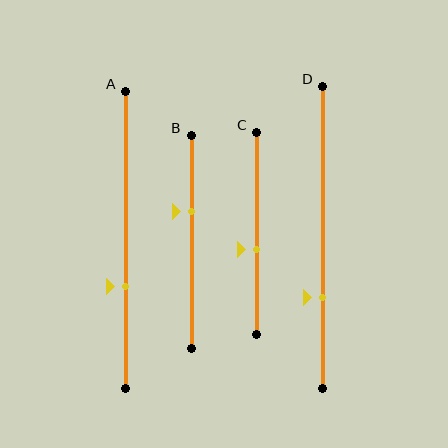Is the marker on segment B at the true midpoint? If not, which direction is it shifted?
No, the marker on segment B is shifted upward by about 14% of the segment length.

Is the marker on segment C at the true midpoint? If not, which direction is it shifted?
No, the marker on segment C is shifted downward by about 8% of the segment length.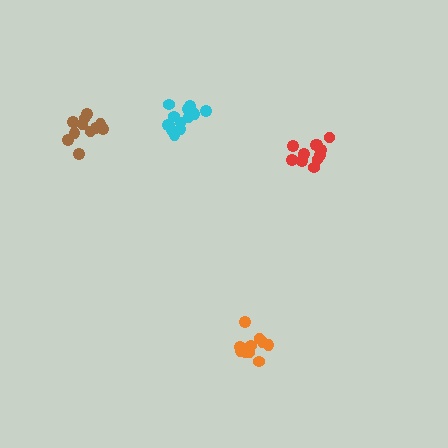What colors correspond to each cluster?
The clusters are colored: red, orange, cyan, brown.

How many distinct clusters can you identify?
There are 4 distinct clusters.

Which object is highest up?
The cyan cluster is topmost.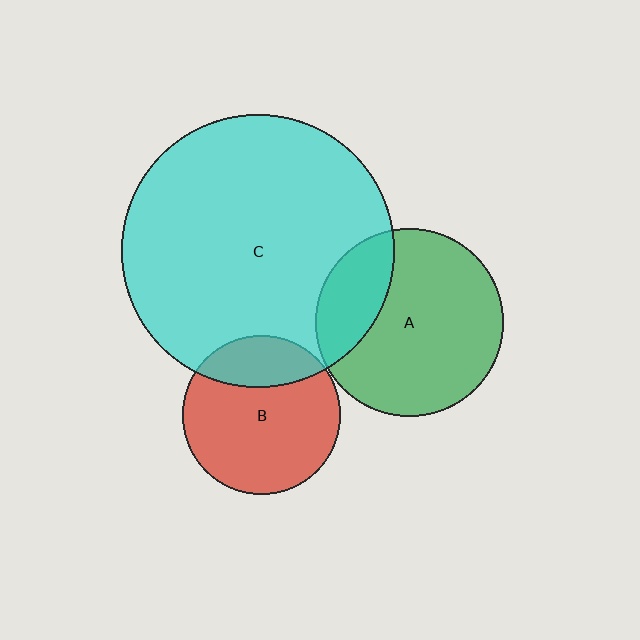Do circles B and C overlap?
Yes.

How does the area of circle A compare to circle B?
Approximately 1.4 times.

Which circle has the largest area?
Circle C (cyan).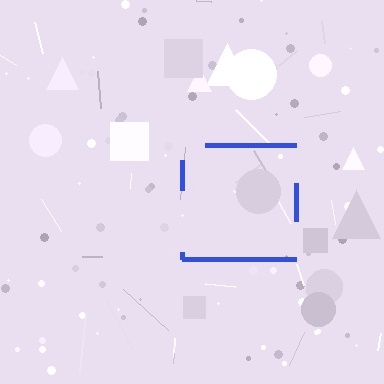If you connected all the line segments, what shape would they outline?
They would outline a square.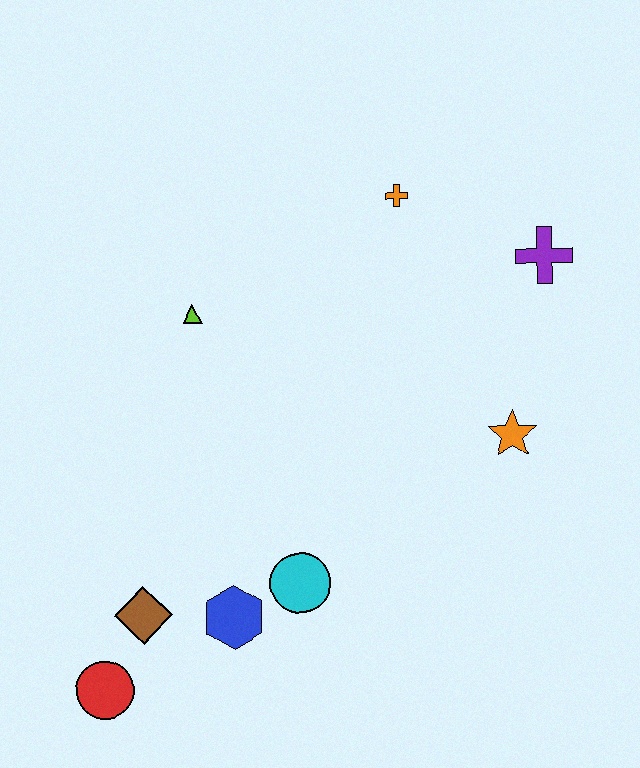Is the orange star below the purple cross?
Yes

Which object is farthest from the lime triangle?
The red circle is farthest from the lime triangle.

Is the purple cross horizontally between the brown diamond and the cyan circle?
No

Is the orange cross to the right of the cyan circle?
Yes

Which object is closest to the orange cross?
The purple cross is closest to the orange cross.